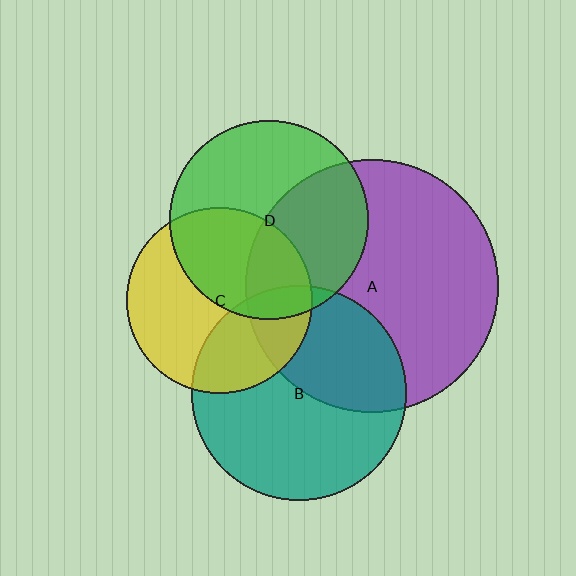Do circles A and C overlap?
Yes.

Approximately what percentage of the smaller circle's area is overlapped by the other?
Approximately 25%.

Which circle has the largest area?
Circle A (purple).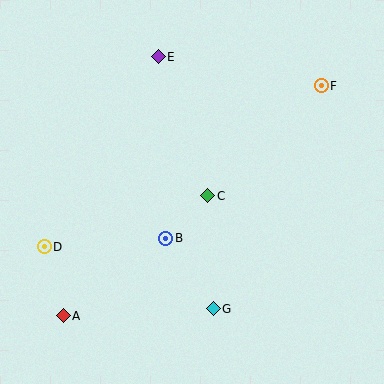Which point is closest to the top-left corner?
Point E is closest to the top-left corner.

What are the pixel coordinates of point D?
Point D is at (44, 247).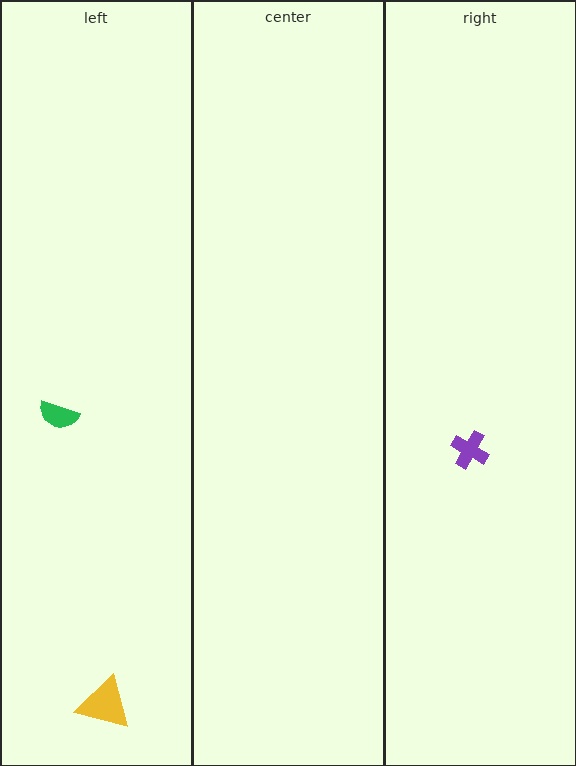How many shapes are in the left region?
2.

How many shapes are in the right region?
1.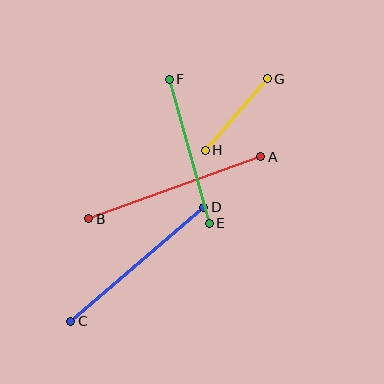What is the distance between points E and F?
The distance is approximately 150 pixels.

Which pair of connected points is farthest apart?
Points A and B are farthest apart.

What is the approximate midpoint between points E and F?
The midpoint is at approximately (189, 151) pixels.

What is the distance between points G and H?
The distance is approximately 94 pixels.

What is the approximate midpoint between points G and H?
The midpoint is at approximately (236, 115) pixels.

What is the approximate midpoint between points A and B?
The midpoint is at approximately (175, 188) pixels.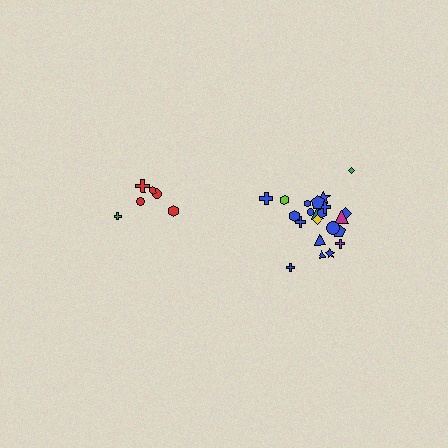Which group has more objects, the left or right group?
The right group.